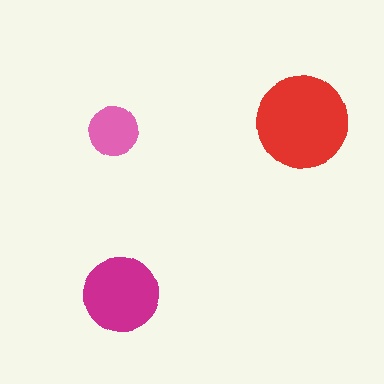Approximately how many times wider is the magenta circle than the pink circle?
About 1.5 times wider.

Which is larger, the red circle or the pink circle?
The red one.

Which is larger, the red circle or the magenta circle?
The red one.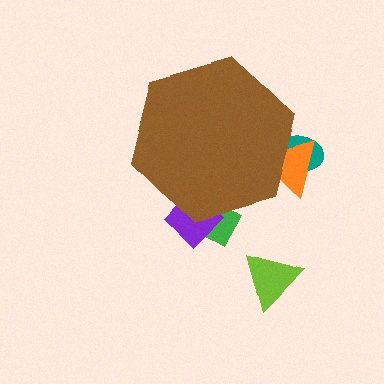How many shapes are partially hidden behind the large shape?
4 shapes are partially hidden.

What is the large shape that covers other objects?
A brown hexagon.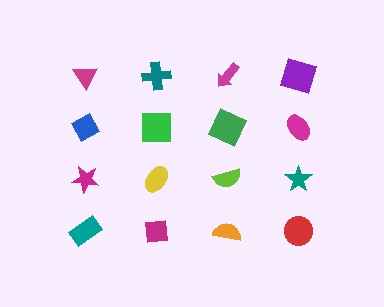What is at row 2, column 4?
A magenta ellipse.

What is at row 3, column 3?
A lime semicircle.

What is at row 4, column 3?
An orange semicircle.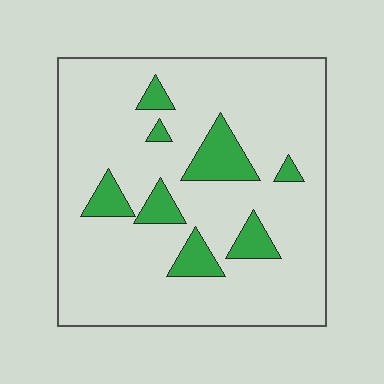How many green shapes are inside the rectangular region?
8.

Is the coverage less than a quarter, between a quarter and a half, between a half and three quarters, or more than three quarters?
Less than a quarter.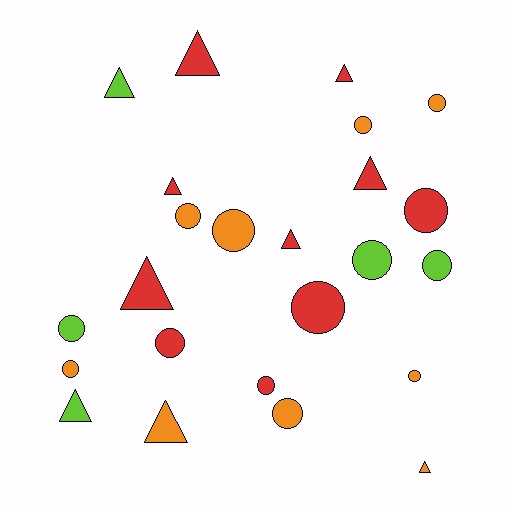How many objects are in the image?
There are 24 objects.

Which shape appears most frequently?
Circle, with 14 objects.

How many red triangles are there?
There are 6 red triangles.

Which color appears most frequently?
Red, with 10 objects.